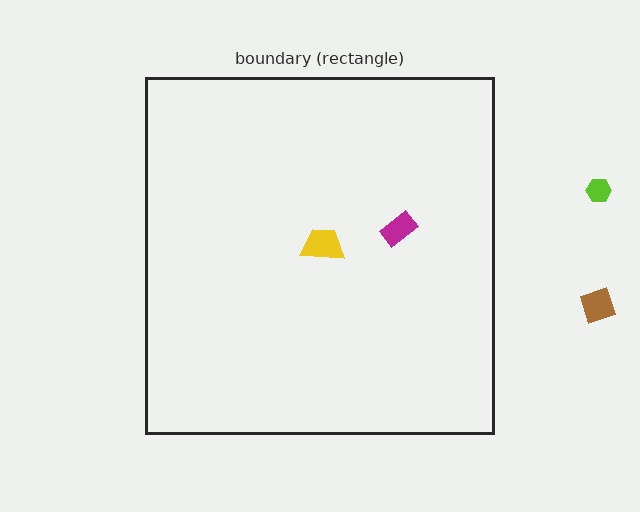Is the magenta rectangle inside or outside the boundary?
Inside.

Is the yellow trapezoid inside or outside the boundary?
Inside.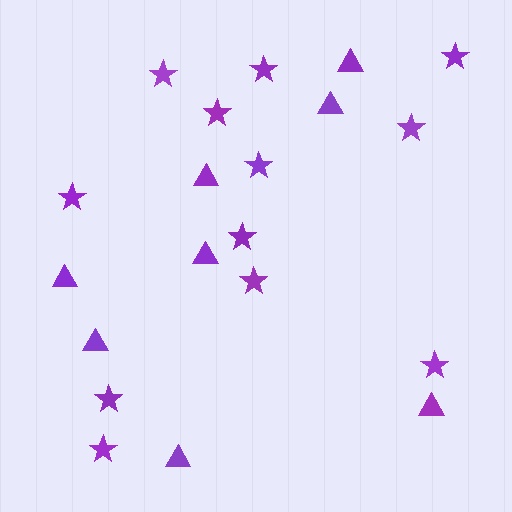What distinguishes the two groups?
There are 2 groups: one group of stars (12) and one group of triangles (8).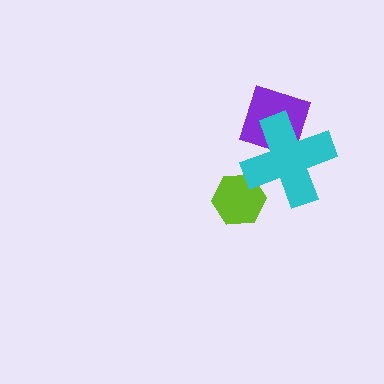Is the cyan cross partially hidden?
No, no other shape covers it.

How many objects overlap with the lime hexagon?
1 object overlaps with the lime hexagon.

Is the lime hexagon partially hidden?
Yes, it is partially covered by another shape.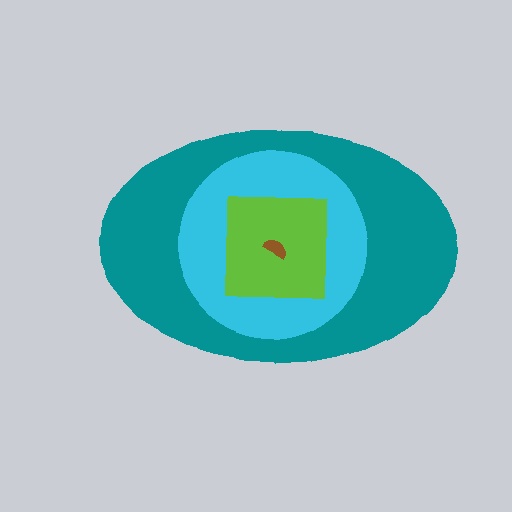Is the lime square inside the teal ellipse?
Yes.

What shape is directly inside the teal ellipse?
The cyan circle.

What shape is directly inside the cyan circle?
The lime square.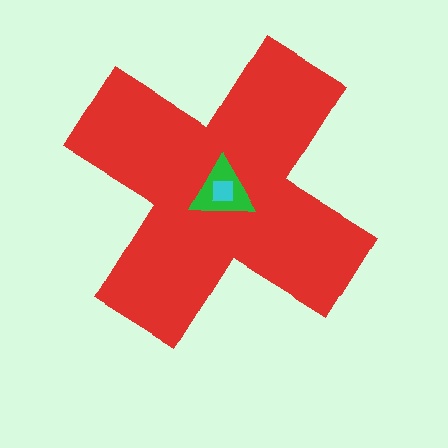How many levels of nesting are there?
3.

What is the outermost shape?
The red cross.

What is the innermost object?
The cyan square.